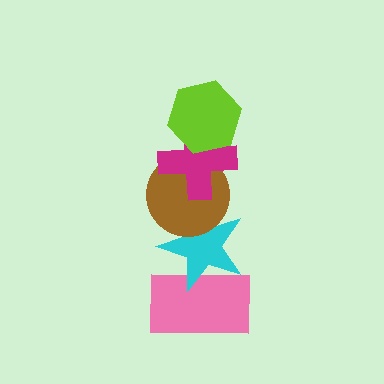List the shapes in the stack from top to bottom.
From top to bottom: the lime hexagon, the magenta cross, the brown circle, the cyan star, the pink rectangle.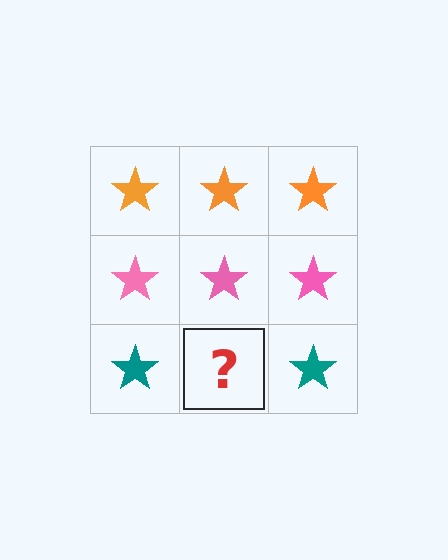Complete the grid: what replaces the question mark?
The question mark should be replaced with a teal star.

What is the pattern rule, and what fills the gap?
The rule is that each row has a consistent color. The gap should be filled with a teal star.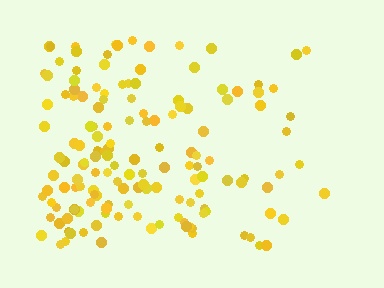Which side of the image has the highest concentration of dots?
The left.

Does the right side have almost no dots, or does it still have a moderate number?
Still a moderate number, just noticeably fewer than the left.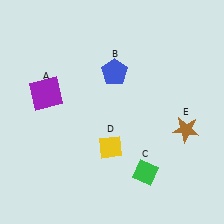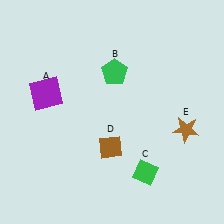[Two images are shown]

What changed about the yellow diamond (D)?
In Image 1, D is yellow. In Image 2, it changed to brown.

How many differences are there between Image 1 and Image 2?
There are 2 differences between the two images.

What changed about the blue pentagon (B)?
In Image 1, B is blue. In Image 2, it changed to green.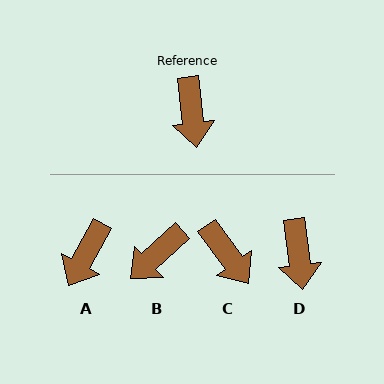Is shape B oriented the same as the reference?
No, it is off by about 54 degrees.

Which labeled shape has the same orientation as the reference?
D.